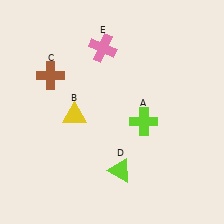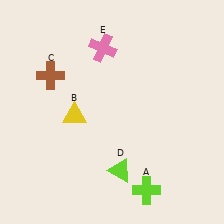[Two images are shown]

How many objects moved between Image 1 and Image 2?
1 object moved between the two images.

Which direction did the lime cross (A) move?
The lime cross (A) moved down.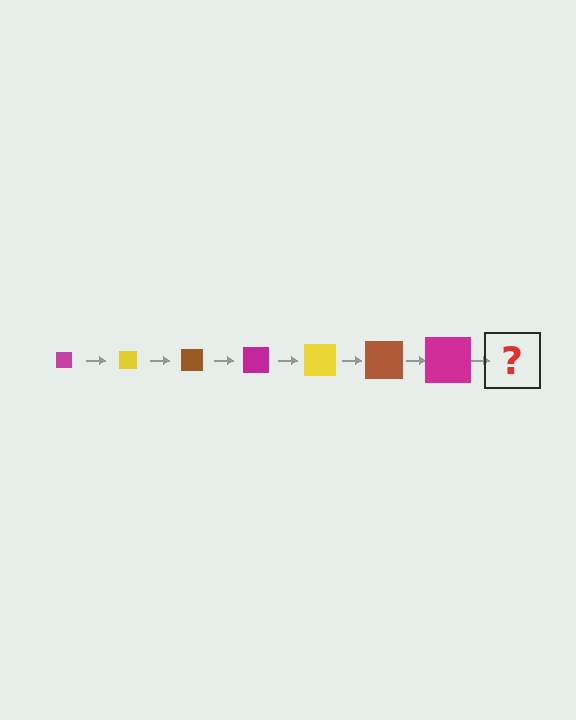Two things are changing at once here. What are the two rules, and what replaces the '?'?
The two rules are that the square grows larger each step and the color cycles through magenta, yellow, and brown. The '?' should be a yellow square, larger than the previous one.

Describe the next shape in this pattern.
It should be a yellow square, larger than the previous one.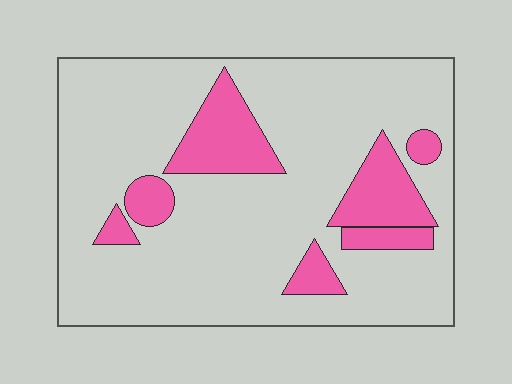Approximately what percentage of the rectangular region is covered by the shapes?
Approximately 20%.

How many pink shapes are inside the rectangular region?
7.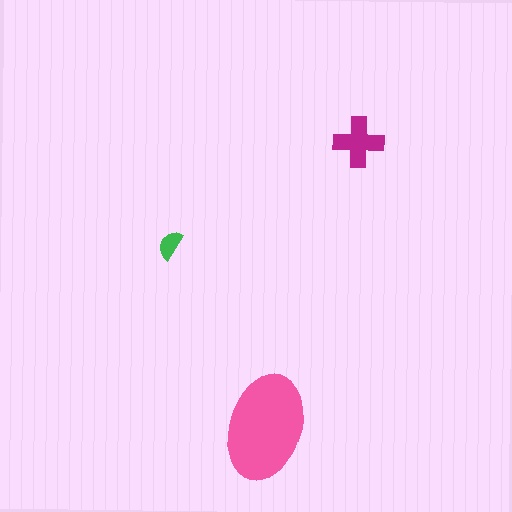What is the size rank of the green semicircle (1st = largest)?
3rd.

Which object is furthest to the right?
The magenta cross is rightmost.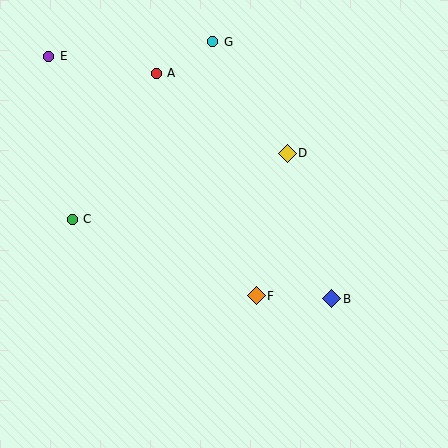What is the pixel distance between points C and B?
The distance between C and B is 271 pixels.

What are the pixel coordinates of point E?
Point E is at (49, 56).